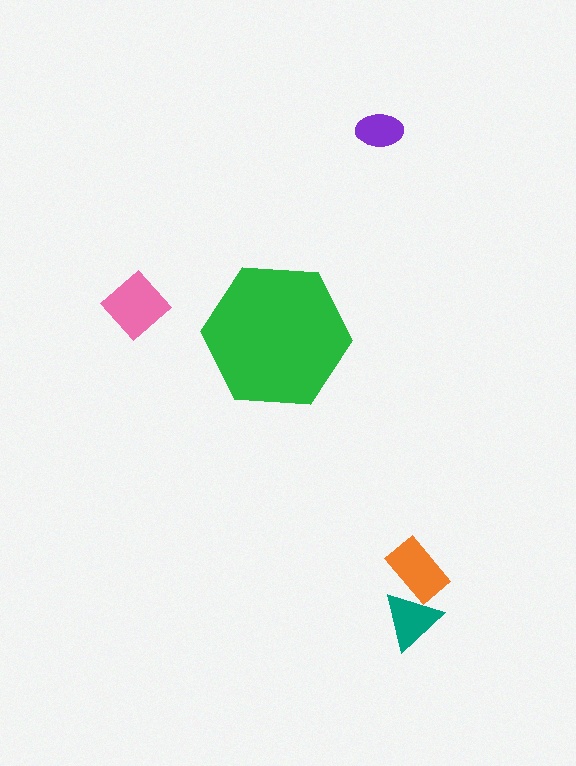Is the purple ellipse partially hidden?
No, the purple ellipse is fully visible.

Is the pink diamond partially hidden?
No, the pink diamond is fully visible.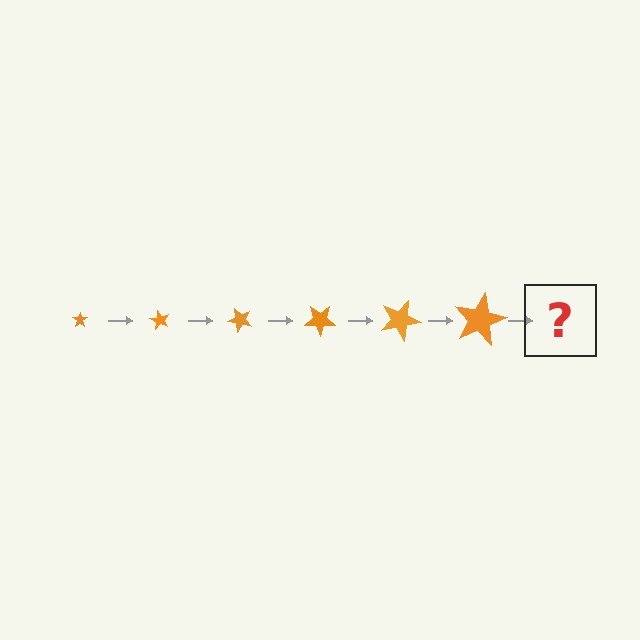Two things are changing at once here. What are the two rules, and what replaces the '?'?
The two rules are that the star grows larger each step and it rotates 60 degrees each step. The '?' should be a star, larger than the previous one and rotated 360 degrees from the start.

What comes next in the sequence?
The next element should be a star, larger than the previous one and rotated 360 degrees from the start.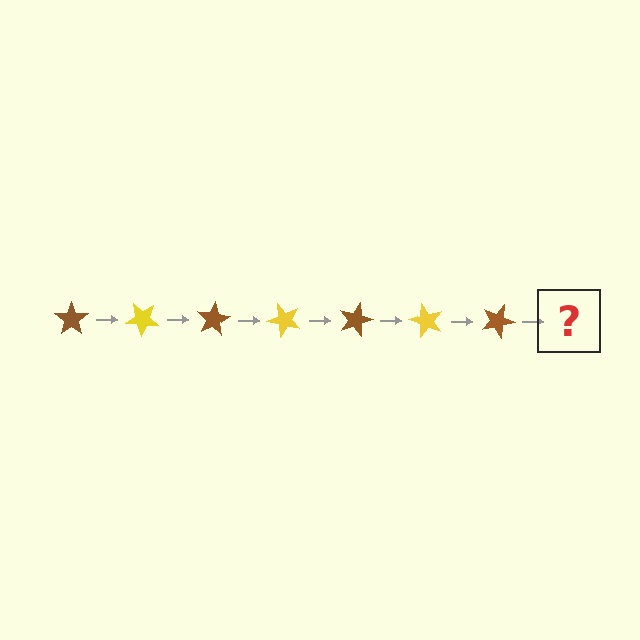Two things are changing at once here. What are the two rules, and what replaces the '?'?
The two rules are that it rotates 40 degrees each step and the color cycles through brown and yellow. The '?' should be a yellow star, rotated 280 degrees from the start.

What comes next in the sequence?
The next element should be a yellow star, rotated 280 degrees from the start.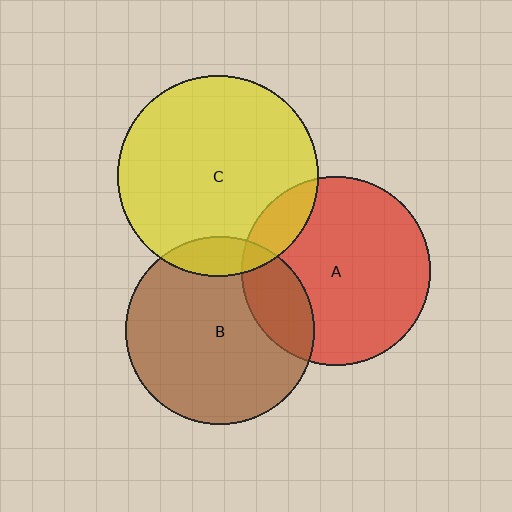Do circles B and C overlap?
Yes.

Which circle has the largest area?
Circle C (yellow).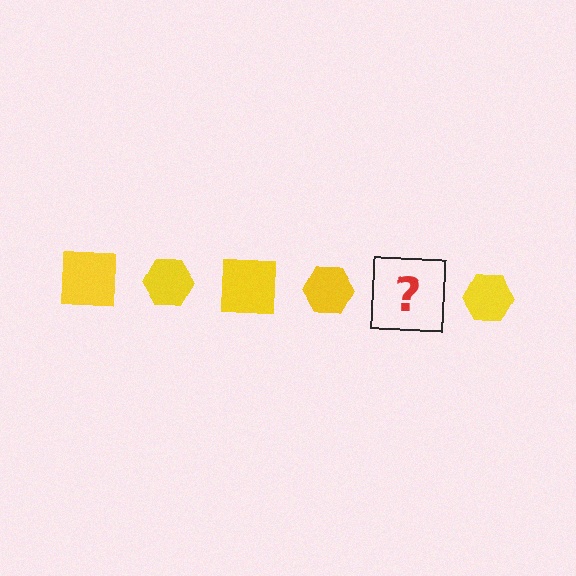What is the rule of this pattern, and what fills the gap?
The rule is that the pattern cycles through square, hexagon shapes in yellow. The gap should be filled with a yellow square.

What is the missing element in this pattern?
The missing element is a yellow square.